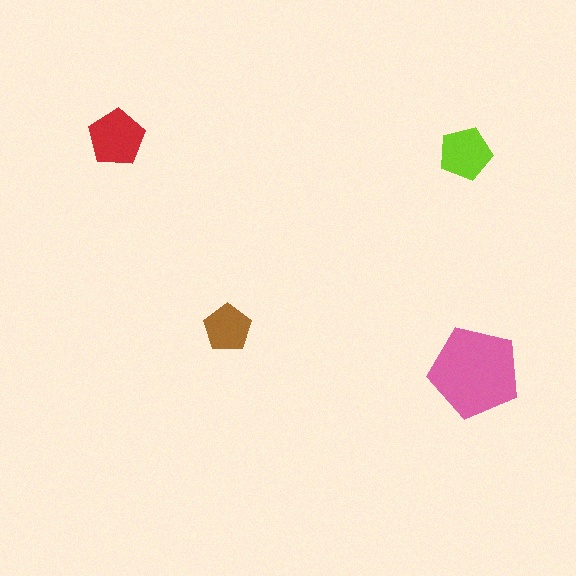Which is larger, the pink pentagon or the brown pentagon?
The pink one.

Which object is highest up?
The red pentagon is topmost.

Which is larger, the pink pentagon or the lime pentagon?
The pink one.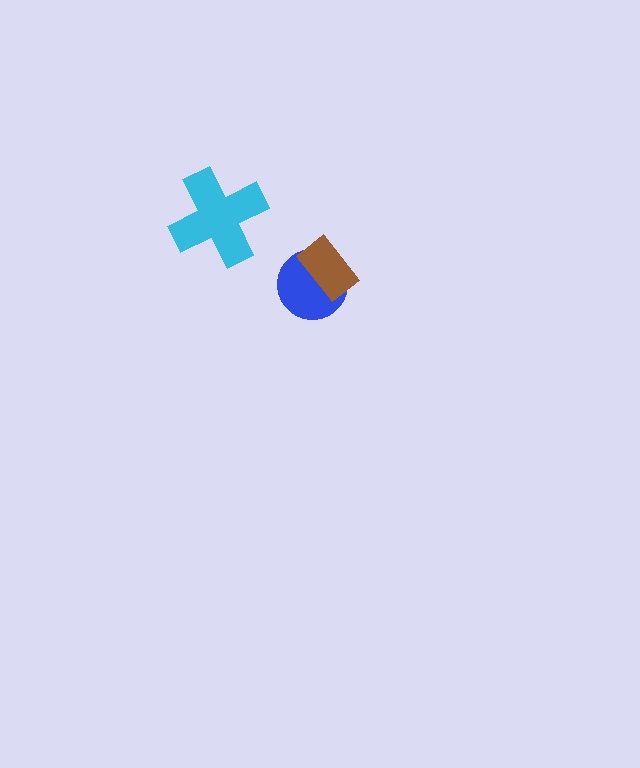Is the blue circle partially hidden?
Yes, it is partially covered by another shape.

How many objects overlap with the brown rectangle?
1 object overlaps with the brown rectangle.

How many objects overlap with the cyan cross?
0 objects overlap with the cyan cross.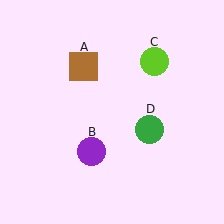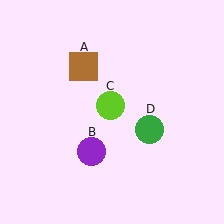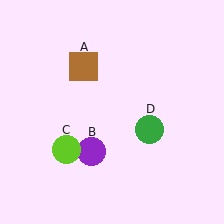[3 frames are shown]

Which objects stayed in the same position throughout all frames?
Brown square (object A) and purple circle (object B) and green circle (object D) remained stationary.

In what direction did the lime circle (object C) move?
The lime circle (object C) moved down and to the left.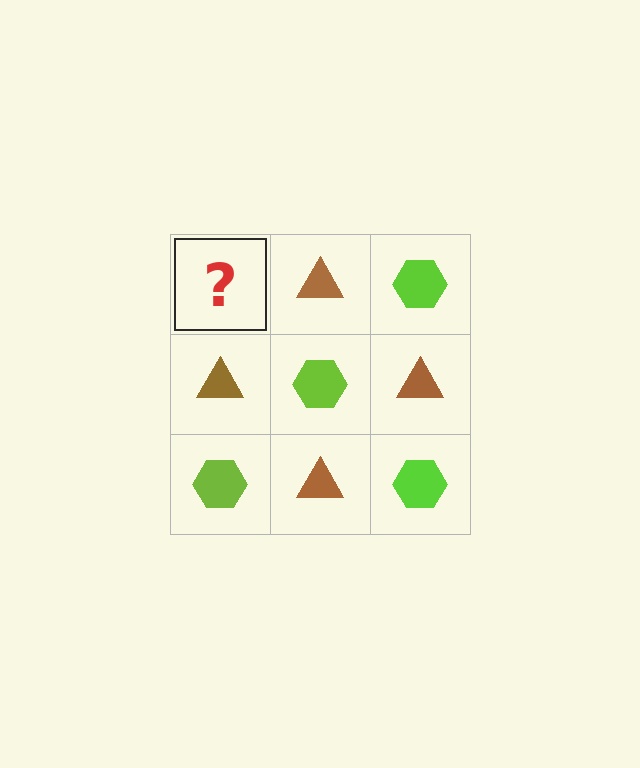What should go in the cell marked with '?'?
The missing cell should contain a lime hexagon.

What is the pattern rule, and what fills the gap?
The rule is that it alternates lime hexagon and brown triangle in a checkerboard pattern. The gap should be filled with a lime hexagon.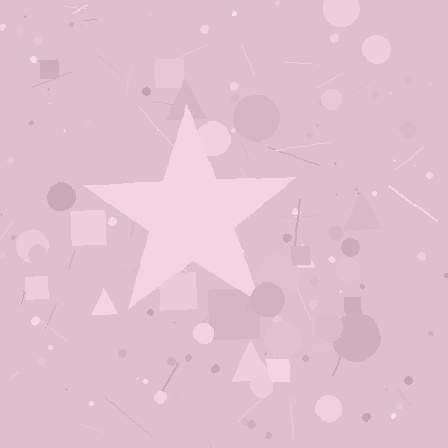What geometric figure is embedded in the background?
A star is embedded in the background.